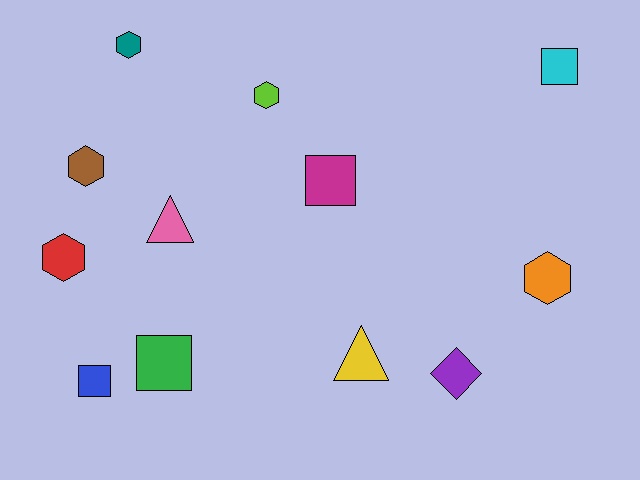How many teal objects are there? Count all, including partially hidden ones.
There is 1 teal object.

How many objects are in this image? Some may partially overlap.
There are 12 objects.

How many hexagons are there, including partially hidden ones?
There are 5 hexagons.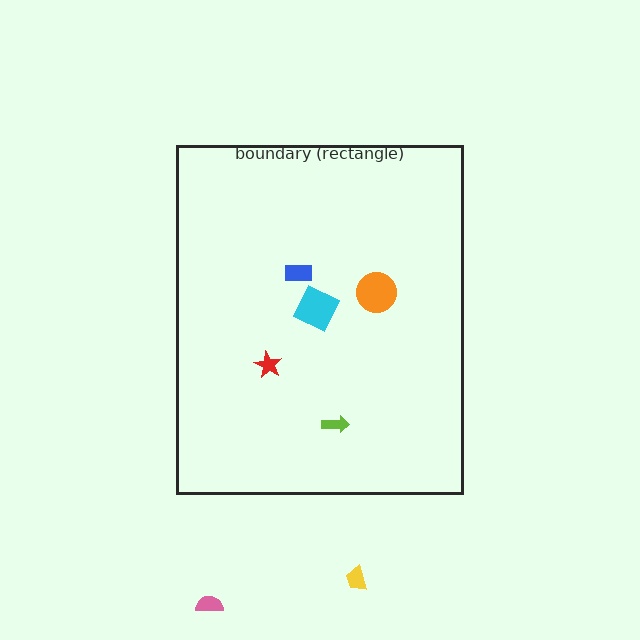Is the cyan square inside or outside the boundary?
Inside.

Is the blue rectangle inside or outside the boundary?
Inside.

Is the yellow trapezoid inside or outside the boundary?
Outside.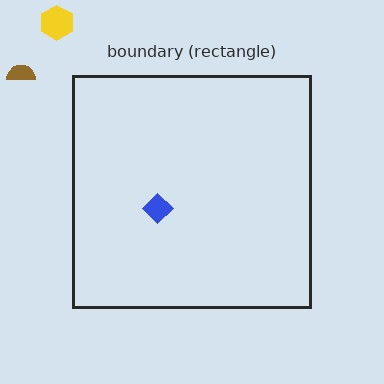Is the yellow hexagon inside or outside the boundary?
Outside.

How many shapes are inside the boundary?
1 inside, 2 outside.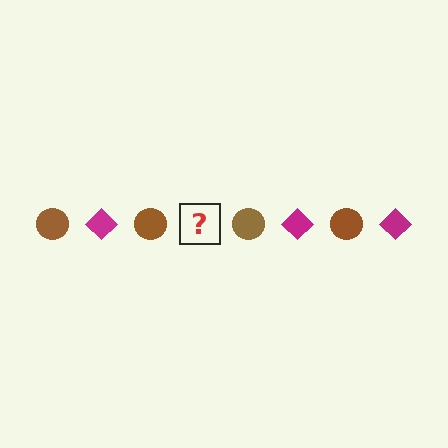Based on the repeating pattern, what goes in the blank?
The blank should be a magenta diamond.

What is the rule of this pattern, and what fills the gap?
The rule is that the pattern alternates between brown circle and magenta diamond. The gap should be filled with a magenta diamond.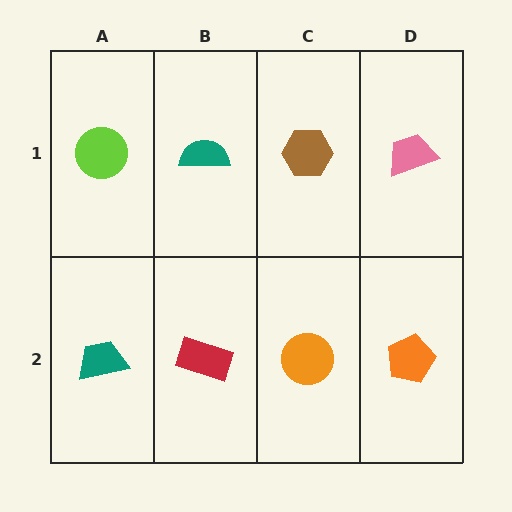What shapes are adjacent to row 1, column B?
A red rectangle (row 2, column B), a lime circle (row 1, column A), a brown hexagon (row 1, column C).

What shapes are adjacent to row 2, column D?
A pink trapezoid (row 1, column D), an orange circle (row 2, column C).